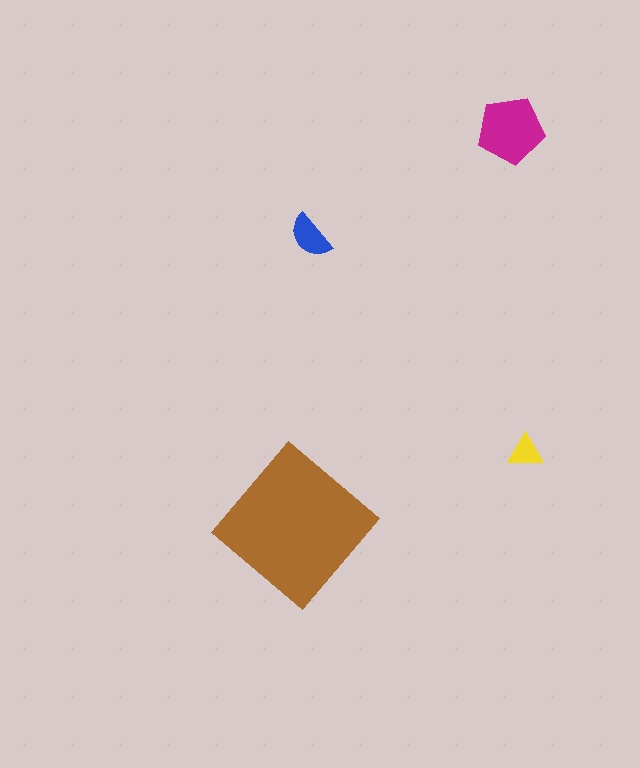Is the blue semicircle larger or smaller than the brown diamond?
Smaller.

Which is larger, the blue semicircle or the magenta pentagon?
The magenta pentagon.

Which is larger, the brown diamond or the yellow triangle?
The brown diamond.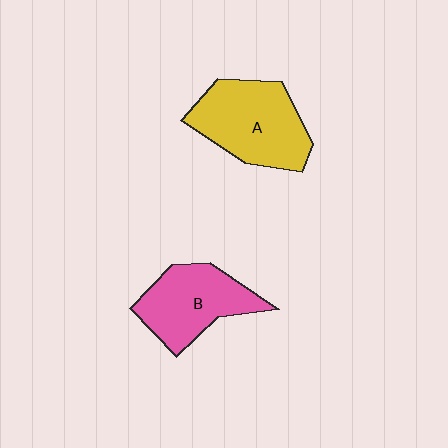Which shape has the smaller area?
Shape B (pink).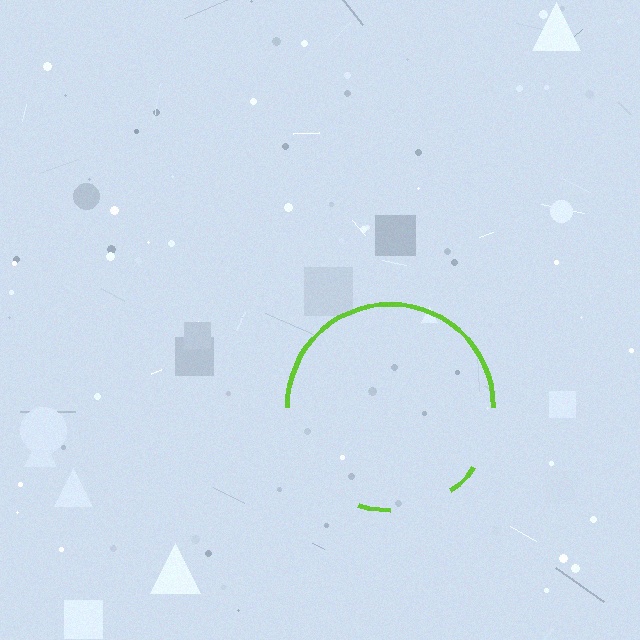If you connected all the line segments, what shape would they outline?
They would outline a circle.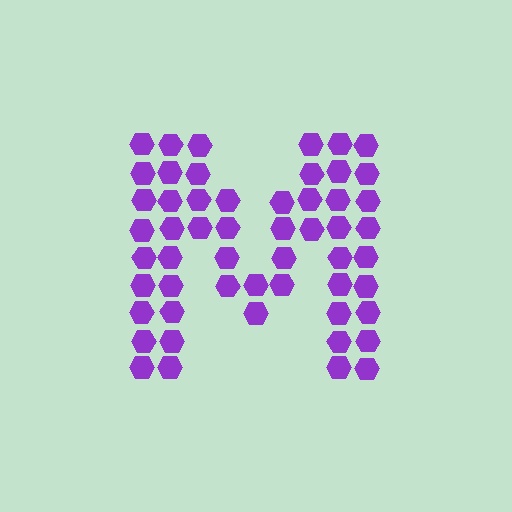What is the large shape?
The large shape is the letter M.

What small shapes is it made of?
It is made of small hexagons.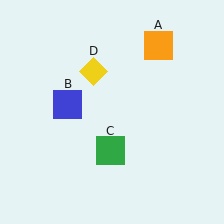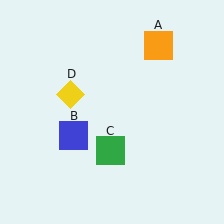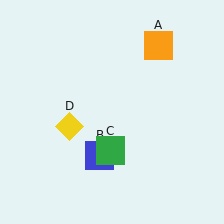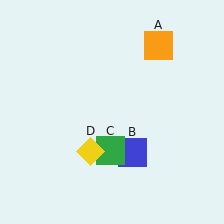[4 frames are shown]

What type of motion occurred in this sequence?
The blue square (object B), yellow diamond (object D) rotated counterclockwise around the center of the scene.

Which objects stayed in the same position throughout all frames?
Orange square (object A) and green square (object C) remained stationary.